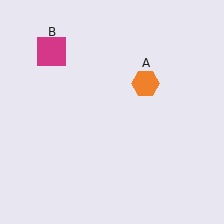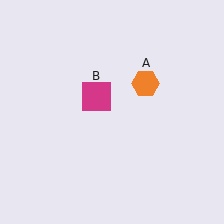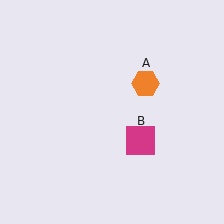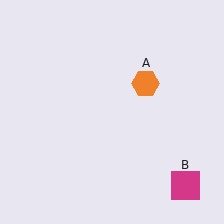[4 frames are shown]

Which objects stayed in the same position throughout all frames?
Orange hexagon (object A) remained stationary.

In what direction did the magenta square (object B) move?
The magenta square (object B) moved down and to the right.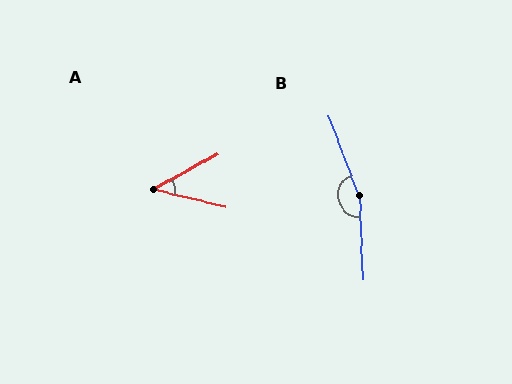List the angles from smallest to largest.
A (43°), B (161°).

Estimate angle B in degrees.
Approximately 161 degrees.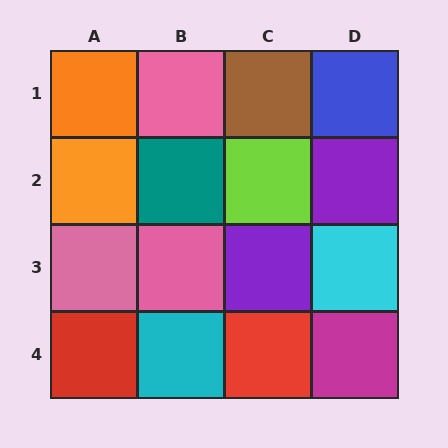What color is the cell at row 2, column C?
Lime.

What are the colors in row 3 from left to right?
Pink, pink, purple, cyan.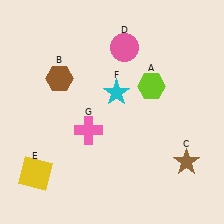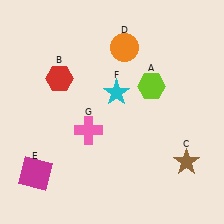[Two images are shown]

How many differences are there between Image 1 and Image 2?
There are 3 differences between the two images.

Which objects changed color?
B changed from brown to red. D changed from pink to orange. E changed from yellow to magenta.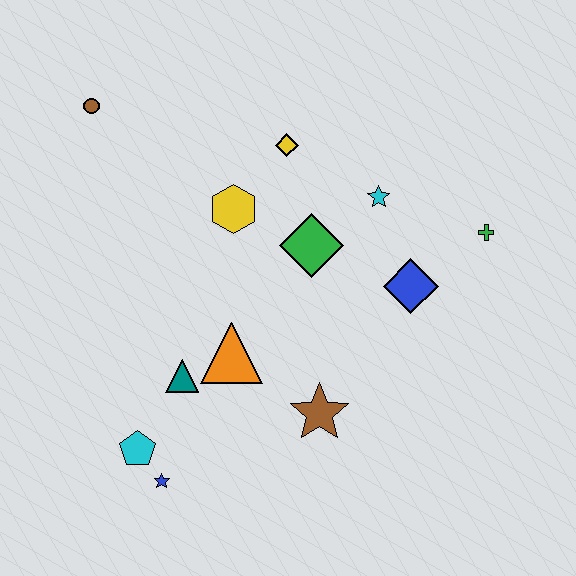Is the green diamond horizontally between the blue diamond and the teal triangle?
Yes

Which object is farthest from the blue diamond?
The brown circle is farthest from the blue diamond.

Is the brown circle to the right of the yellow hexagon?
No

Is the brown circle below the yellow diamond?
No